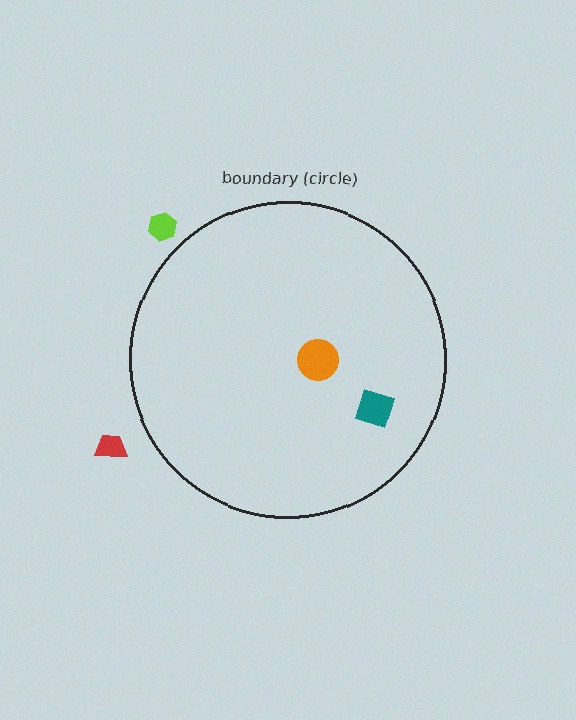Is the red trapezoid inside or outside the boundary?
Outside.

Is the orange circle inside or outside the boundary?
Inside.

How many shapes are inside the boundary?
2 inside, 2 outside.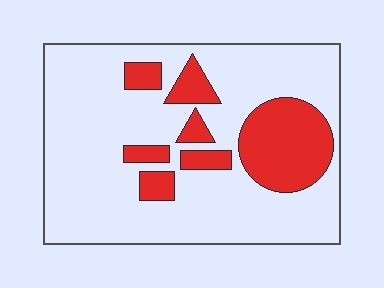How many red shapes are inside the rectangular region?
7.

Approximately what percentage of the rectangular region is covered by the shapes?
Approximately 20%.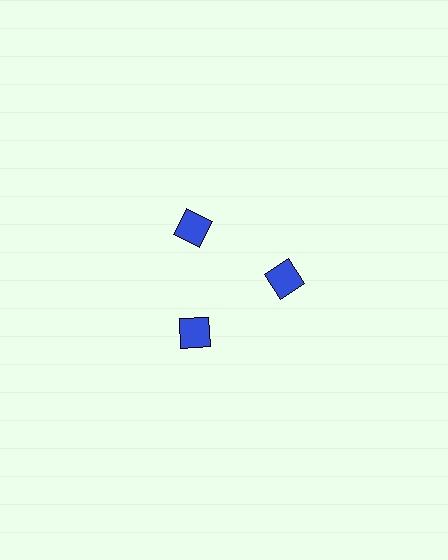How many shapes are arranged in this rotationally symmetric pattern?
There are 3 shapes, arranged in 3 groups of 1.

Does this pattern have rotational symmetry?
Yes, this pattern has 3-fold rotational symmetry. It looks the same after rotating 120 degrees around the center.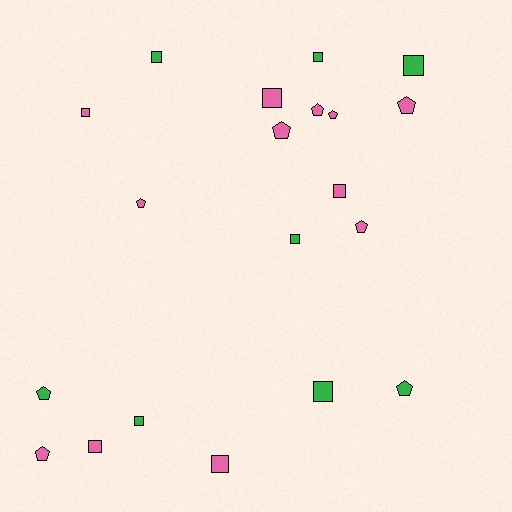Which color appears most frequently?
Pink, with 12 objects.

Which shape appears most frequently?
Square, with 11 objects.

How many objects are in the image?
There are 20 objects.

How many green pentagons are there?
There are 2 green pentagons.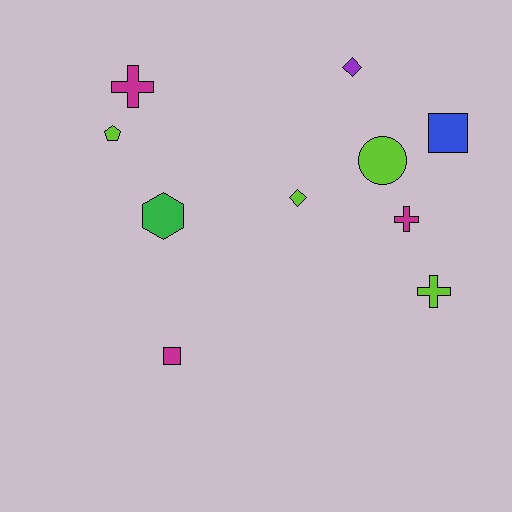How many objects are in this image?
There are 10 objects.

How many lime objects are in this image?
There are 4 lime objects.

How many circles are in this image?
There is 1 circle.